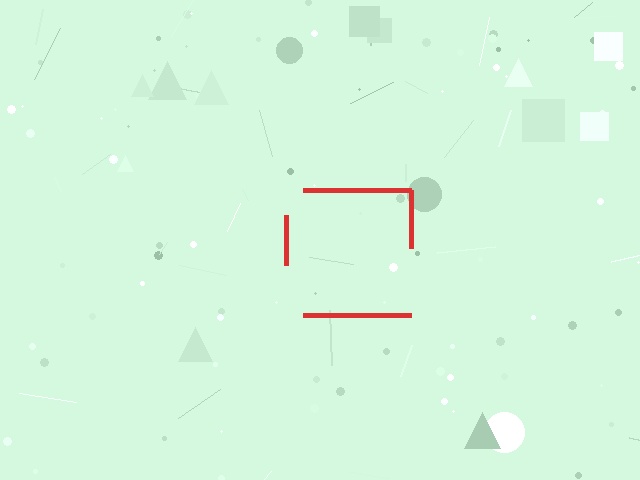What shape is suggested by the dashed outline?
The dashed outline suggests a square.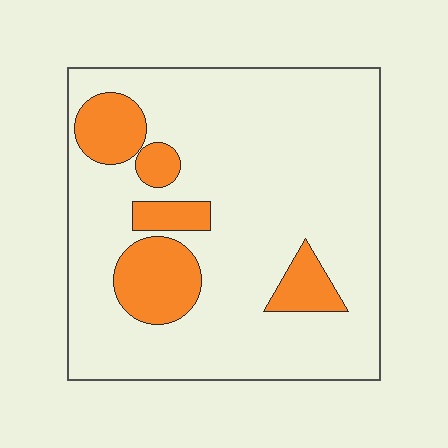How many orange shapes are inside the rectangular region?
5.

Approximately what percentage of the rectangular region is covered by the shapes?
Approximately 20%.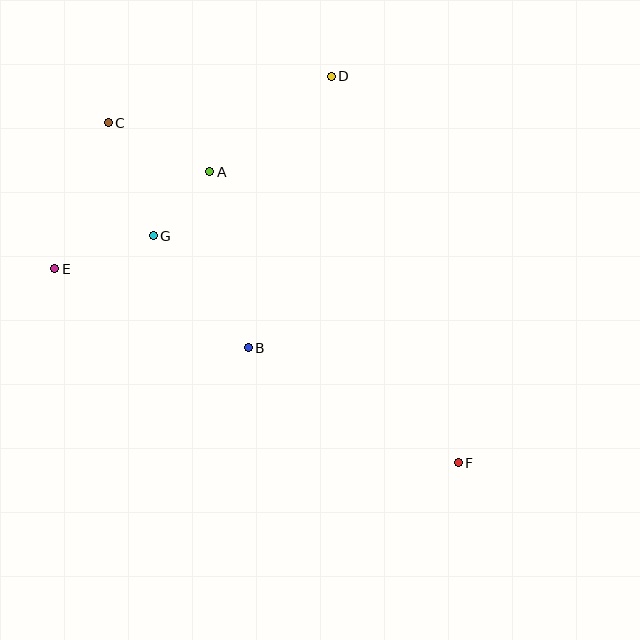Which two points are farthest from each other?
Points C and F are farthest from each other.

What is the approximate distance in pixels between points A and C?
The distance between A and C is approximately 112 pixels.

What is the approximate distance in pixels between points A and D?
The distance between A and D is approximately 154 pixels.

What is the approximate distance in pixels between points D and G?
The distance between D and G is approximately 239 pixels.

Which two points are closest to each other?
Points A and G are closest to each other.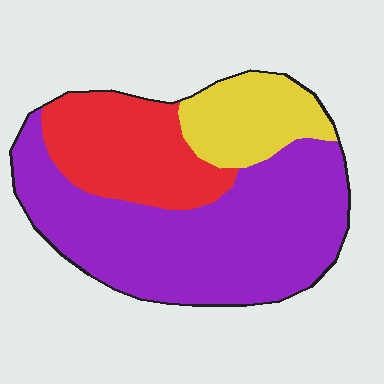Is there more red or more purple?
Purple.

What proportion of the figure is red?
Red covers about 25% of the figure.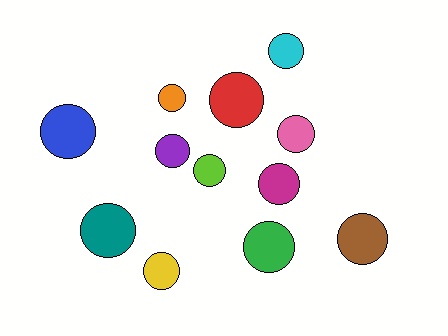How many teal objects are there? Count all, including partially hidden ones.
There is 1 teal object.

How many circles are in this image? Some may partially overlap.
There are 12 circles.